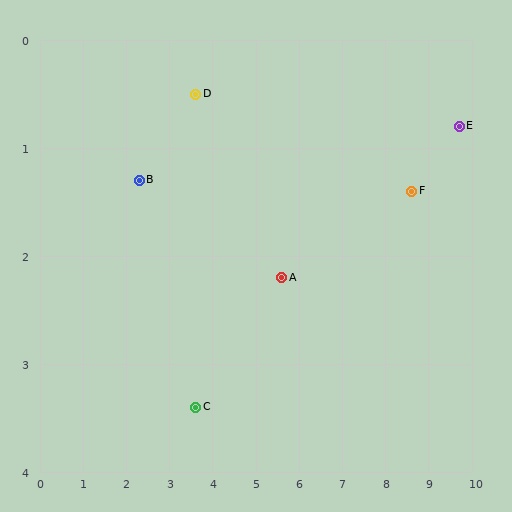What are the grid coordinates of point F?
Point F is at approximately (8.6, 1.4).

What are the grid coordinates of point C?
Point C is at approximately (3.6, 3.4).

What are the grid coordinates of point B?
Point B is at approximately (2.3, 1.3).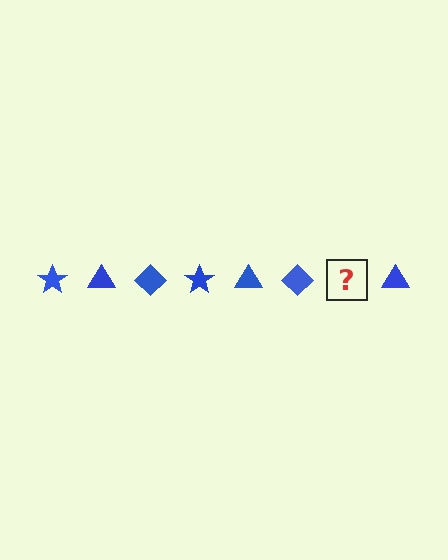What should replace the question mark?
The question mark should be replaced with a blue star.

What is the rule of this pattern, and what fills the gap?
The rule is that the pattern cycles through star, triangle, diamond shapes in blue. The gap should be filled with a blue star.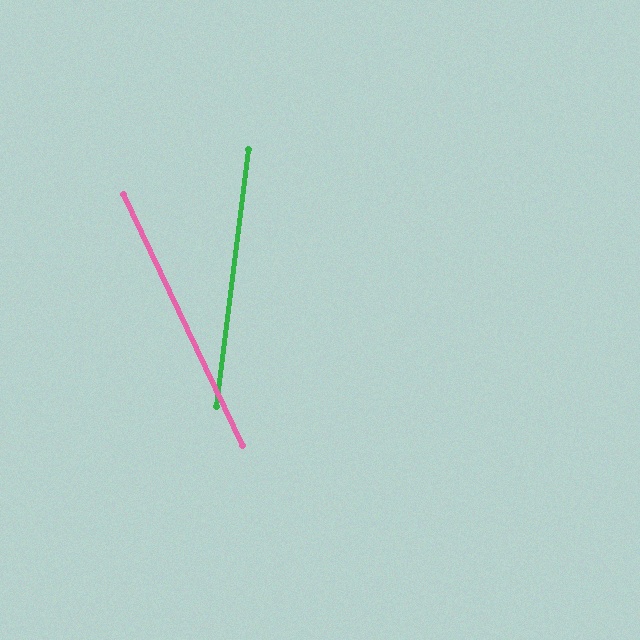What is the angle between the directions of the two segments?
Approximately 32 degrees.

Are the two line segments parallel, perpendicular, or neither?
Neither parallel nor perpendicular — they differ by about 32°.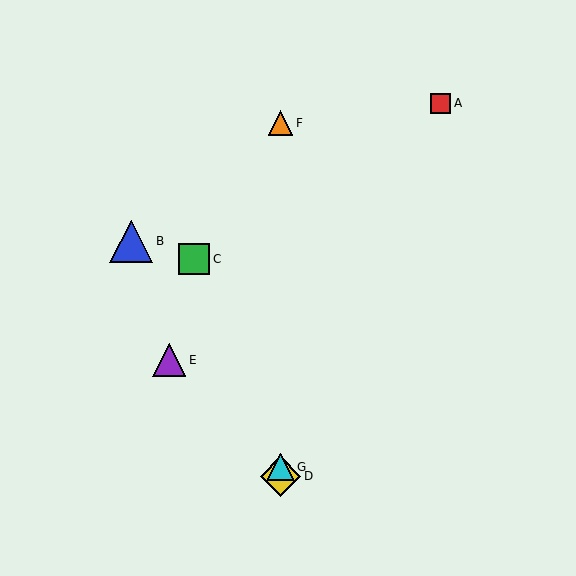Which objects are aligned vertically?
Objects D, F, G are aligned vertically.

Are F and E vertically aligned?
No, F is at x≈280 and E is at x≈169.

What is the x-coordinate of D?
Object D is at x≈280.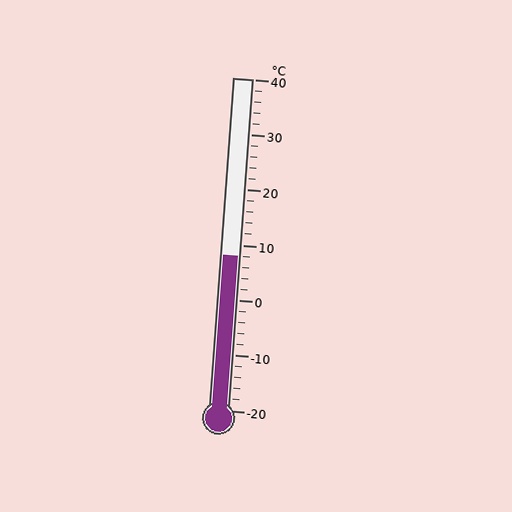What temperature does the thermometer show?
The thermometer shows approximately 8°C.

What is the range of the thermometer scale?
The thermometer scale ranges from -20°C to 40°C.